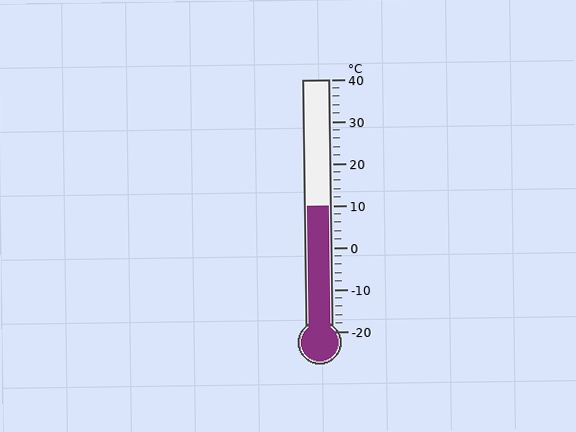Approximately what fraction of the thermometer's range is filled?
The thermometer is filled to approximately 50% of its range.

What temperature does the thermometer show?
The thermometer shows approximately 10°C.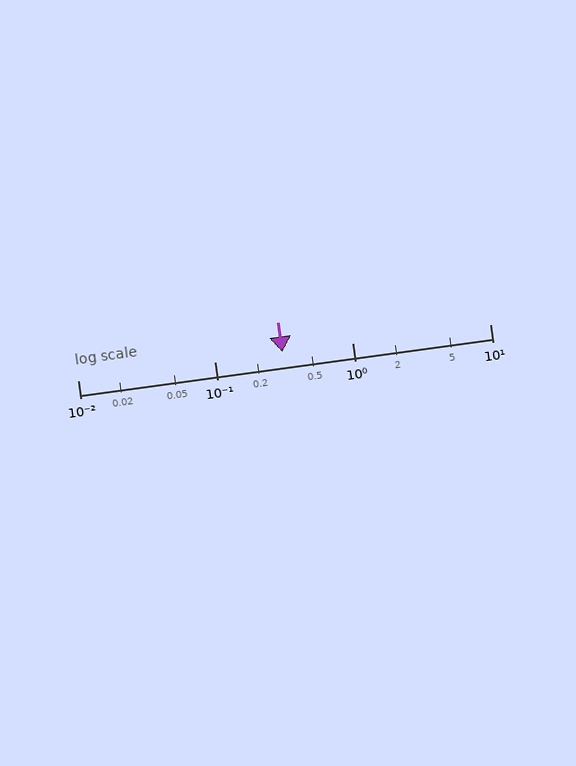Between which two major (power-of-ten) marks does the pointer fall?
The pointer is between 0.1 and 1.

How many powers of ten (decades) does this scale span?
The scale spans 3 decades, from 0.01 to 10.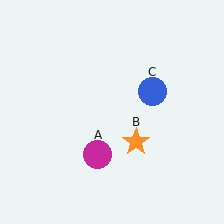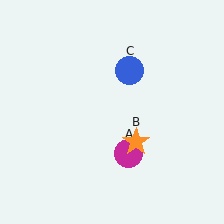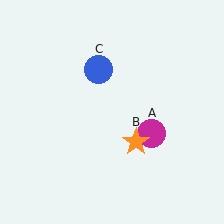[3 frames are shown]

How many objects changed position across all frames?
2 objects changed position: magenta circle (object A), blue circle (object C).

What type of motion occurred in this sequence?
The magenta circle (object A), blue circle (object C) rotated counterclockwise around the center of the scene.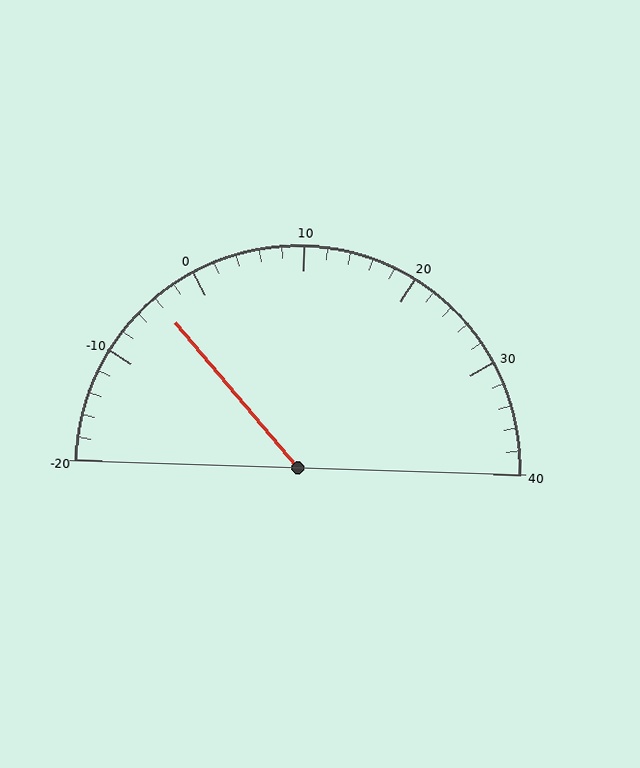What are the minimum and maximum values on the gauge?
The gauge ranges from -20 to 40.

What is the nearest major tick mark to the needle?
The nearest major tick mark is 0.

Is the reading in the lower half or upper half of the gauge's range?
The reading is in the lower half of the range (-20 to 40).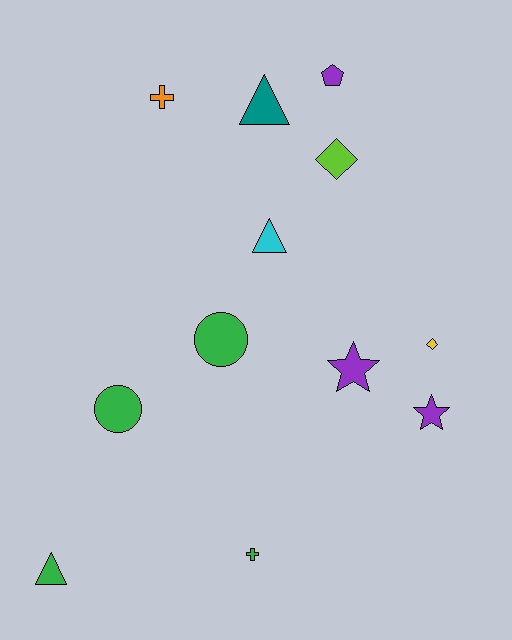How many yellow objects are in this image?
There is 1 yellow object.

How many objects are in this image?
There are 12 objects.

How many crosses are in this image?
There are 2 crosses.